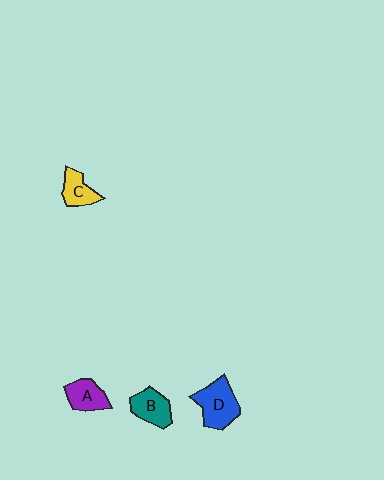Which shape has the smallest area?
Shape C (yellow).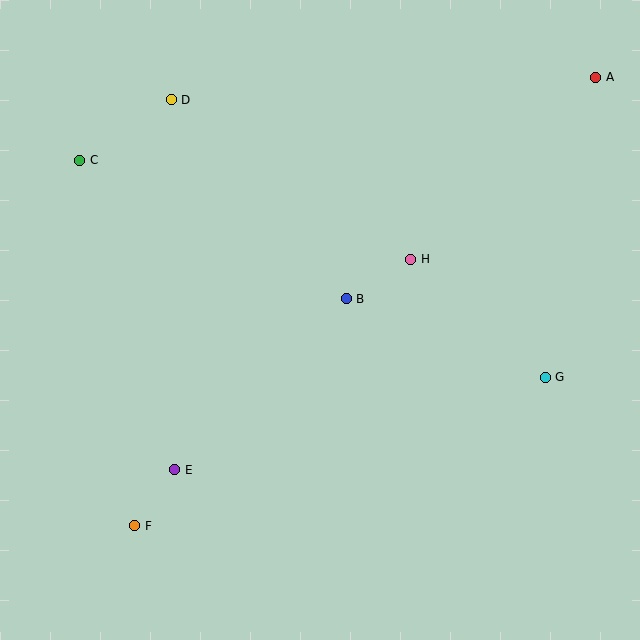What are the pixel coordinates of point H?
Point H is at (411, 259).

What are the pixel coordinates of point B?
Point B is at (346, 299).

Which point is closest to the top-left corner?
Point C is closest to the top-left corner.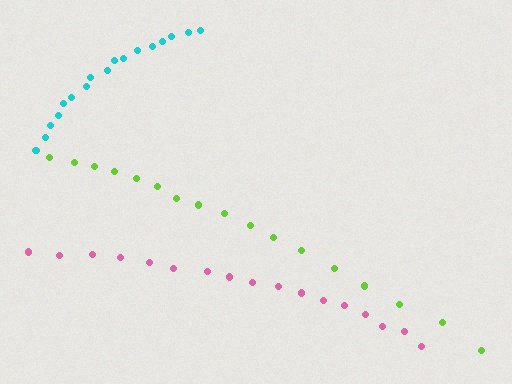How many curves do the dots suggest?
There are 3 distinct paths.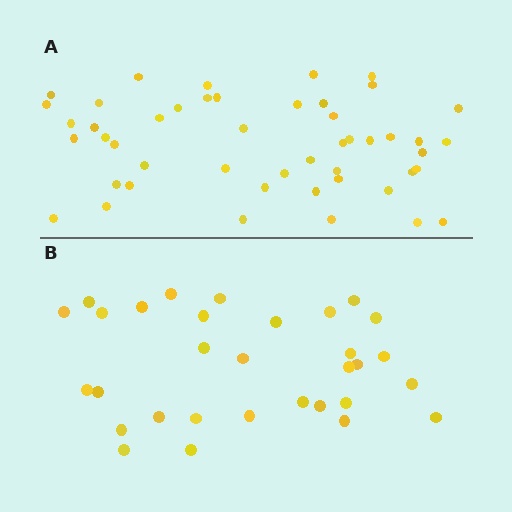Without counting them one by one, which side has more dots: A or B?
Region A (the top region) has more dots.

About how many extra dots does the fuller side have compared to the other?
Region A has approximately 15 more dots than region B.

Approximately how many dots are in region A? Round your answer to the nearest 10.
About 50 dots. (The exact count is 48, which rounds to 50.)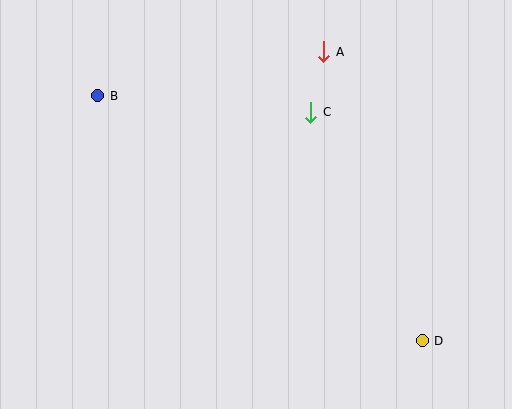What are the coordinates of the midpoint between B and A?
The midpoint between B and A is at (211, 74).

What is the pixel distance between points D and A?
The distance between D and A is 305 pixels.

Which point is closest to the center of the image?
Point C at (311, 112) is closest to the center.